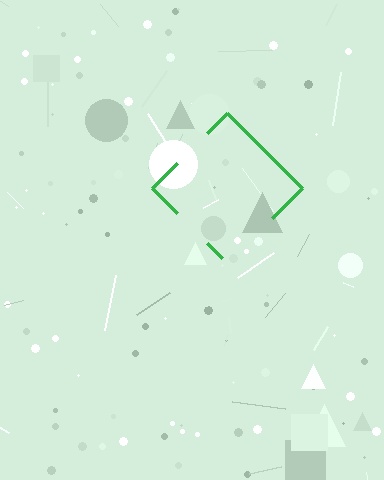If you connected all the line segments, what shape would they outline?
They would outline a diamond.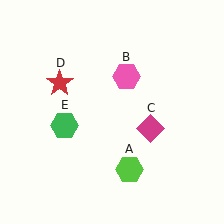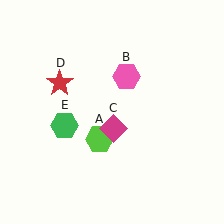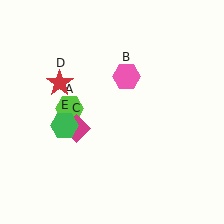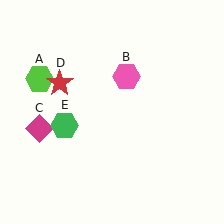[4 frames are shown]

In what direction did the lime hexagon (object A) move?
The lime hexagon (object A) moved up and to the left.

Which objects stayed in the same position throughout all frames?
Pink hexagon (object B) and red star (object D) and green hexagon (object E) remained stationary.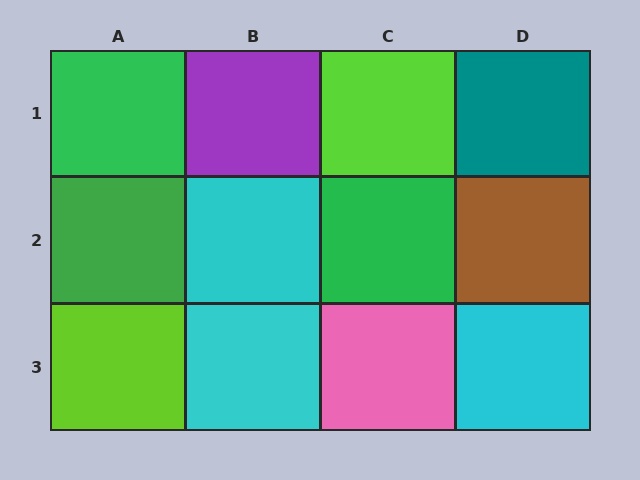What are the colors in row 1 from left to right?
Green, purple, lime, teal.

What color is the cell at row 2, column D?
Brown.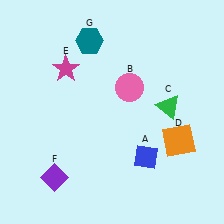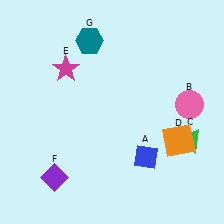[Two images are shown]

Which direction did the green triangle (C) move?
The green triangle (C) moved down.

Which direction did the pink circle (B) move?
The pink circle (B) moved right.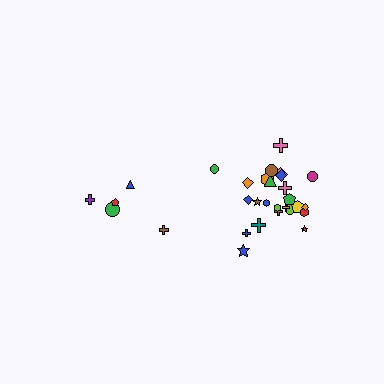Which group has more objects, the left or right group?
The right group.